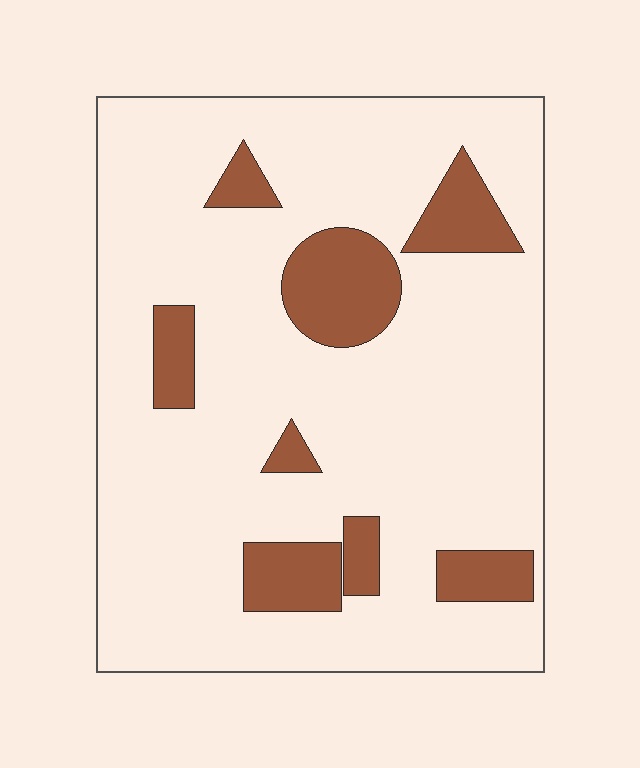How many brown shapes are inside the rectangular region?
8.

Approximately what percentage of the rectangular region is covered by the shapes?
Approximately 15%.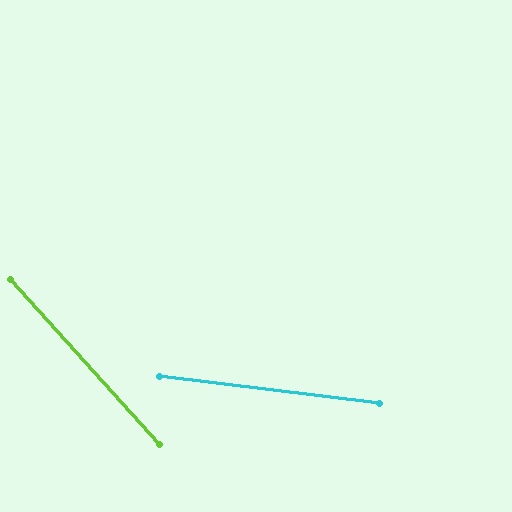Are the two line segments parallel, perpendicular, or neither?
Neither parallel nor perpendicular — they differ by about 41°.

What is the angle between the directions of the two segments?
Approximately 41 degrees.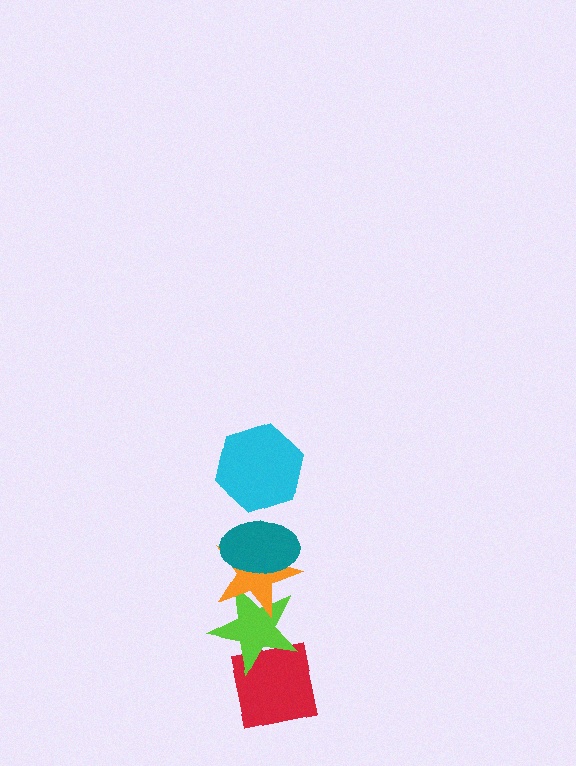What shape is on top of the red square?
The lime star is on top of the red square.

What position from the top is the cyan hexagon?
The cyan hexagon is 1st from the top.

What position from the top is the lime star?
The lime star is 4th from the top.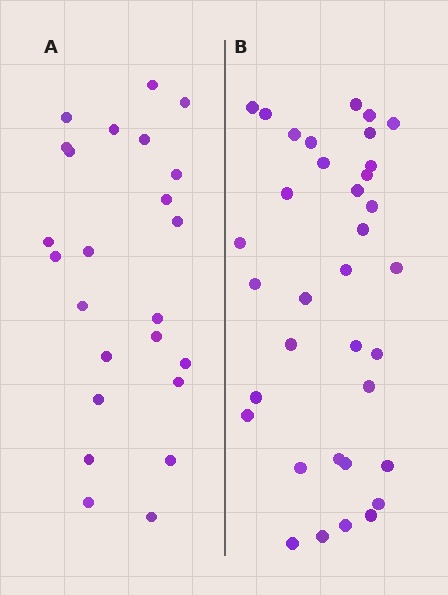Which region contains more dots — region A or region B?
Region B (the right region) has more dots.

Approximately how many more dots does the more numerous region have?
Region B has roughly 12 or so more dots than region A.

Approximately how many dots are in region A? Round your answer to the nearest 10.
About 20 dots. (The exact count is 24, which rounds to 20.)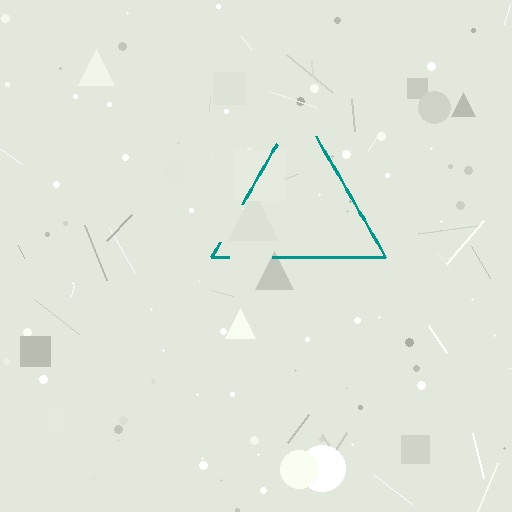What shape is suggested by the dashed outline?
The dashed outline suggests a triangle.